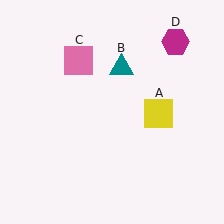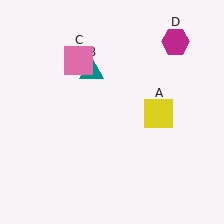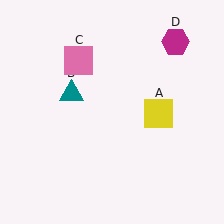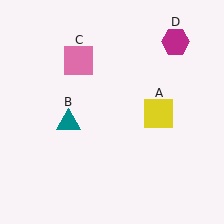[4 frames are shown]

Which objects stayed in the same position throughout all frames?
Yellow square (object A) and pink square (object C) and magenta hexagon (object D) remained stationary.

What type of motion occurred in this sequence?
The teal triangle (object B) rotated counterclockwise around the center of the scene.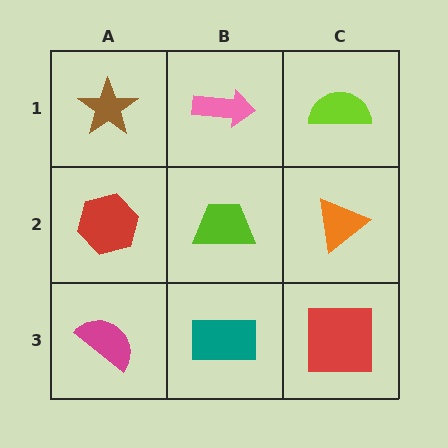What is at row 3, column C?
A red square.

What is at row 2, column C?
An orange triangle.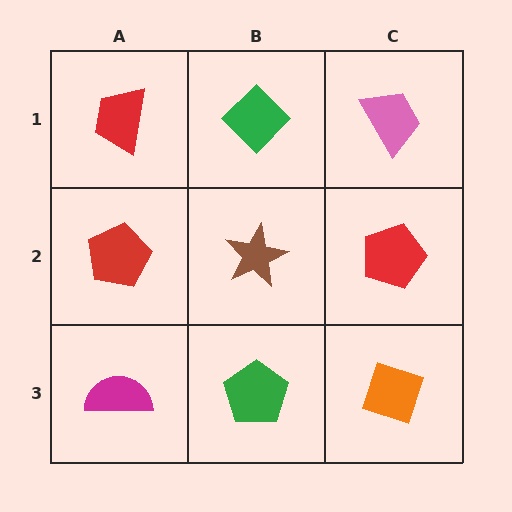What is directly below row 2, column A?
A magenta semicircle.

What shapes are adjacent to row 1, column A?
A red pentagon (row 2, column A), a green diamond (row 1, column B).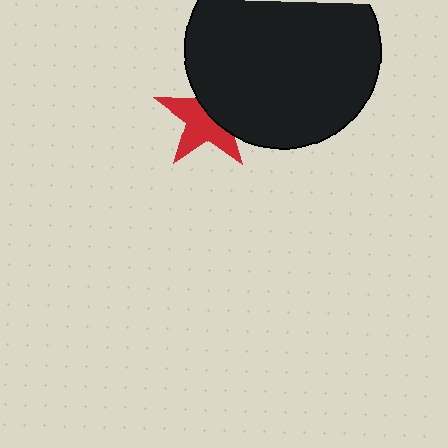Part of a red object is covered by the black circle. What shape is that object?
It is a star.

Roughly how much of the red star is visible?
About half of it is visible (roughly 56%).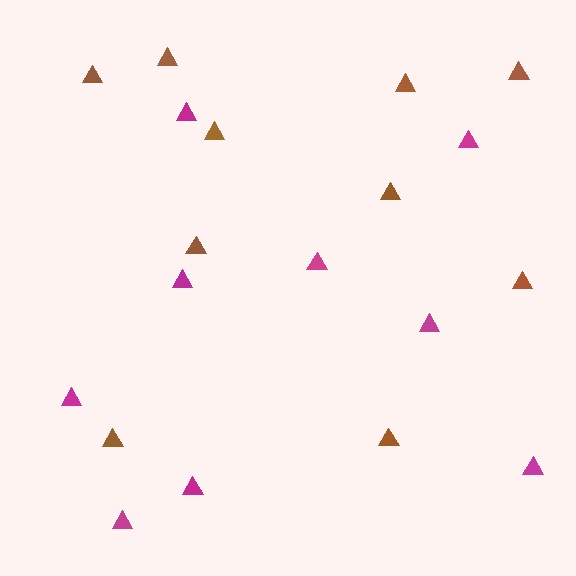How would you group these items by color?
There are 2 groups: one group of magenta triangles (9) and one group of brown triangles (10).